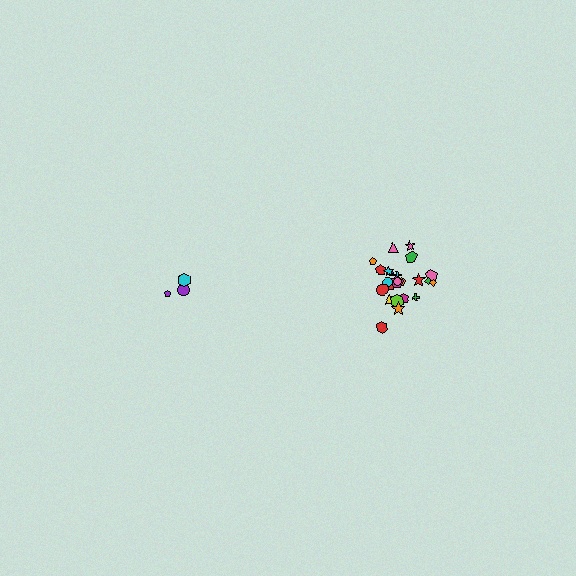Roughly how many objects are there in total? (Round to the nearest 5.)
Roughly 30 objects in total.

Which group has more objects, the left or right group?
The right group.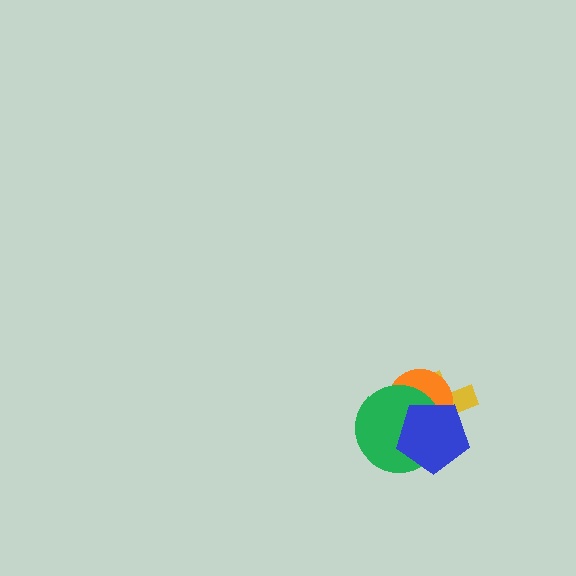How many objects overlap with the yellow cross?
3 objects overlap with the yellow cross.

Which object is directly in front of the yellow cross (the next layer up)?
The orange circle is directly in front of the yellow cross.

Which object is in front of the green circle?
The blue pentagon is in front of the green circle.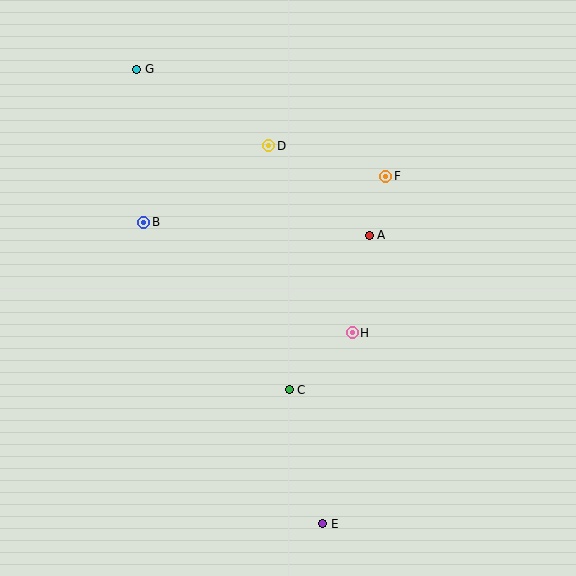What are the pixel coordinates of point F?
Point F is at (386, 176).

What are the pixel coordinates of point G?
Point G is at (137, 69).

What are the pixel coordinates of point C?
Point C is at (289, 390).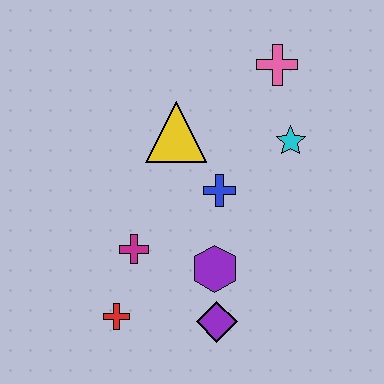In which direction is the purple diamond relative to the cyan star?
The purple diamond is below the cyan star.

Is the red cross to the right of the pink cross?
No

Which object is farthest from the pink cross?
The red cross is farthest from the pink cross.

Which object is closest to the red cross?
The magenta cross is closest to the red cross.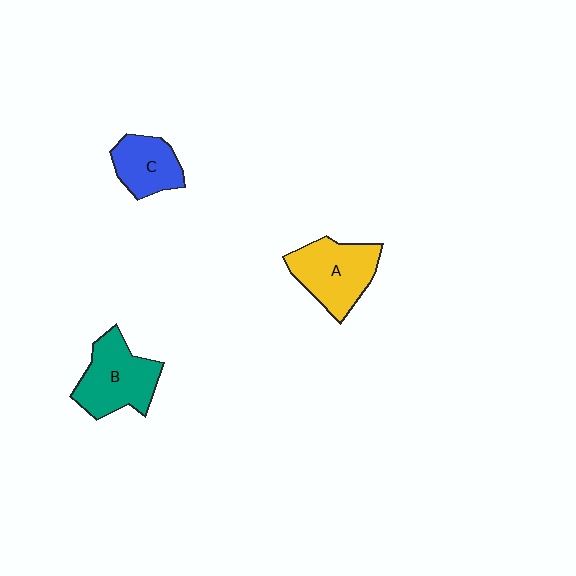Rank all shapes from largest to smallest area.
From largest to smallest: B (teal), A (yellow), C (blue).